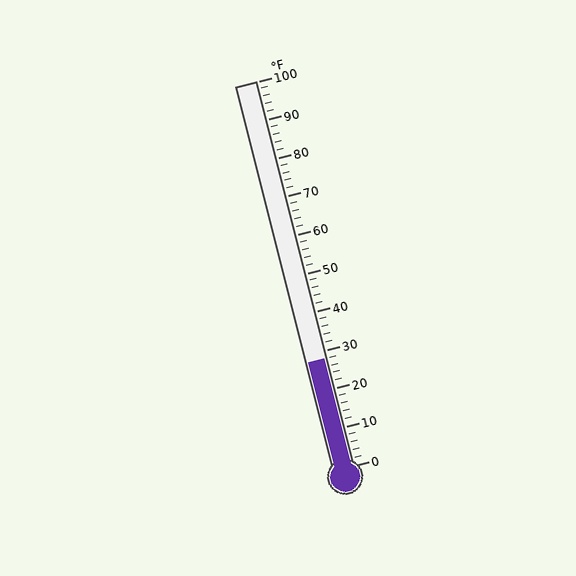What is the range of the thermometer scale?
The thermometer scale ranges from 0°F to 100°F.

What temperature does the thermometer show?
The thermometer shows approximately 28°F.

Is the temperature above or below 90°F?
The temperature is below 90°F.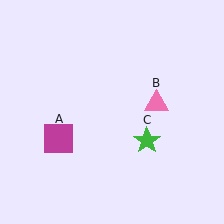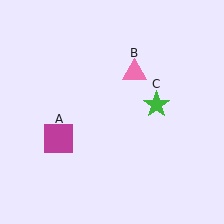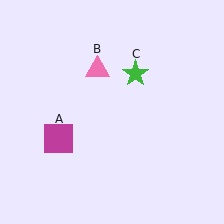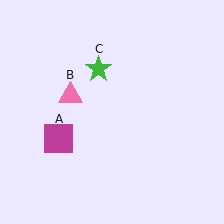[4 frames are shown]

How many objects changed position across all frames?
2 objects changed position: pink triangle (object B), green star (object C).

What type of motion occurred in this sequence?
The pink triangle (object B), green star (object C) rotated counterclockwise around the center of the scene.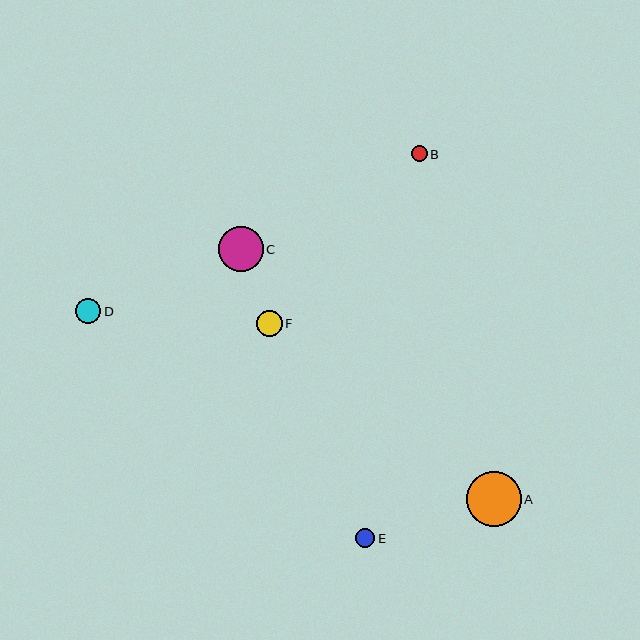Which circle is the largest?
Circle A is the largest with a size of approximately 55 pixels.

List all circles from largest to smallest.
From largest to smallest: A, C, F, D, E, B.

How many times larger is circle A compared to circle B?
Circle A is approximately 3.5 times the size of circle B.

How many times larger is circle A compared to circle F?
Circle A is approximately 2.1 times the size of circle F.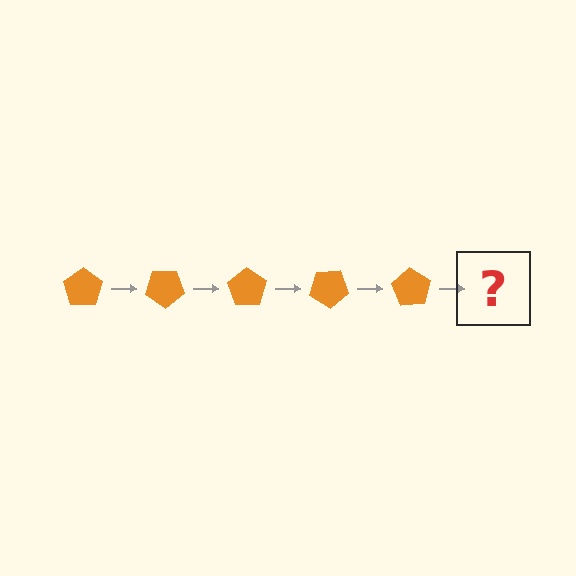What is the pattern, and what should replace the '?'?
The pattern is that the pentagon rotates 35 degrees each step. The '?' should be an orange pentagon rotated 175 degrees.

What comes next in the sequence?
The next element should be an orange pentagon rotated 175 degrees.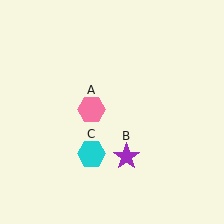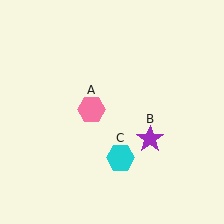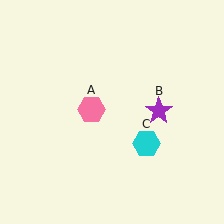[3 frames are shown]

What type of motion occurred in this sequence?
The purple star (object B), cyan hexagon (object C) rotated counterclockwise around the center of the scene.